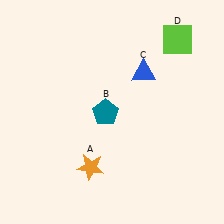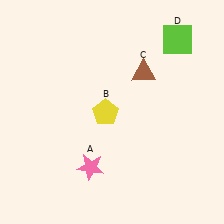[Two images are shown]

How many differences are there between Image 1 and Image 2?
There are 3 differences between the two images.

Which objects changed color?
A changed from orange to pink. B changed from teal to yellow. C changed from blue to brown.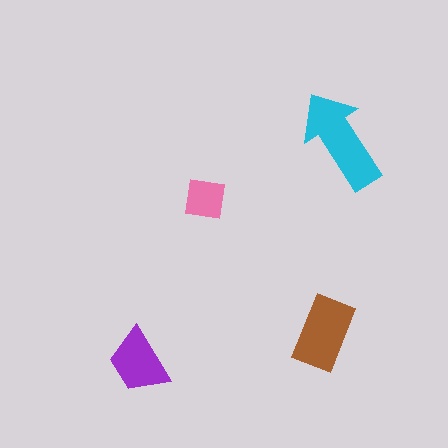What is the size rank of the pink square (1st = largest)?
4th.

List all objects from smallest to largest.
The pink square, the purple trapezoid, the brown rectangle, the cyan arrow.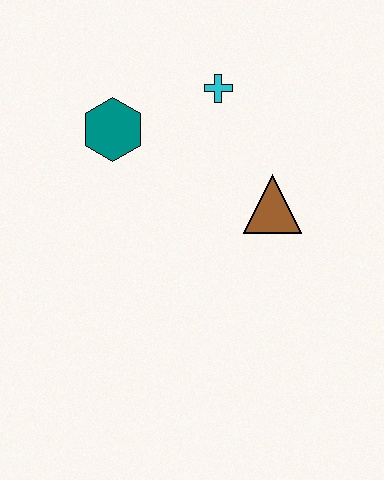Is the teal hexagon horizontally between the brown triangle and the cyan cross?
No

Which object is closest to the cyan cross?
The teal hexagon is closest to the cyan cross.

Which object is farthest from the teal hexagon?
The brown triangle is farthest from the teal hexagon.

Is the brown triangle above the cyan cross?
No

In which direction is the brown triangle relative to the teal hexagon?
The brown triangle is to the right of the teal hexagon.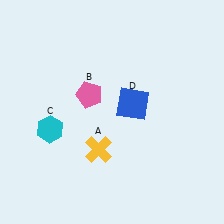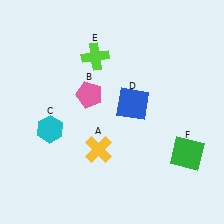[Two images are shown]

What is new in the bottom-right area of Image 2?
A green square (F) was added in the bottom-right area of Image 2.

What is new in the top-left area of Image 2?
A lime cross (E) was added in the top-left area of Image 2.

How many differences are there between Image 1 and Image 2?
There are 2 differences between the two images.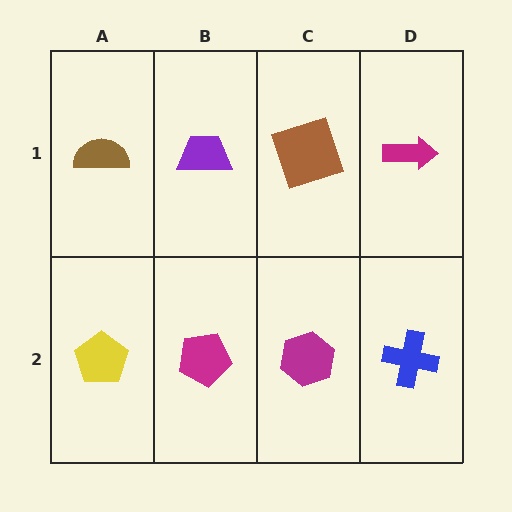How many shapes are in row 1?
4 shapes.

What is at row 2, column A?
A yellow pentagon.